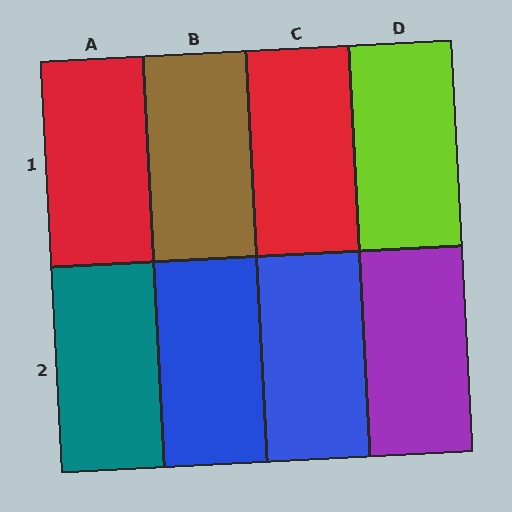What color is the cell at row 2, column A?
Teal.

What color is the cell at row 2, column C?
Blue.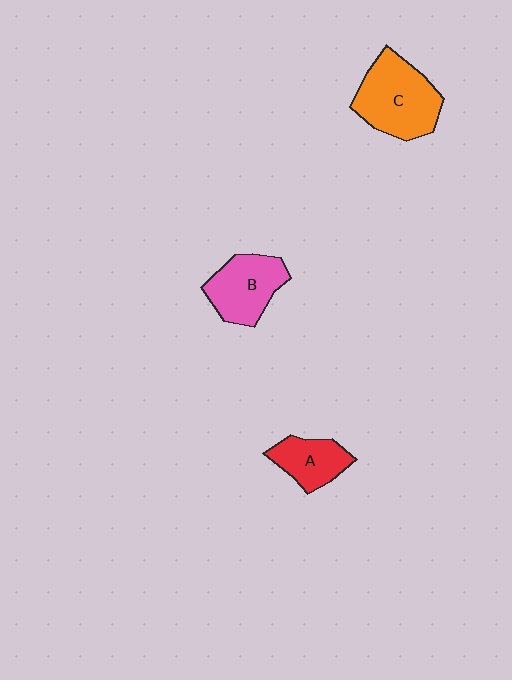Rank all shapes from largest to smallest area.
From largest to smallest: C (orange), B (pink), A (red).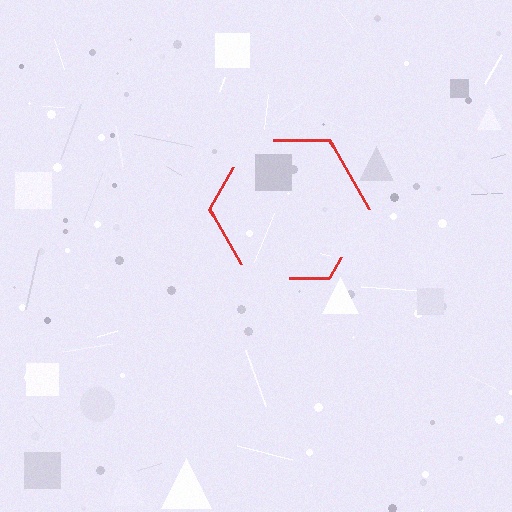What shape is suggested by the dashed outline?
The dashed outline suggests a hexagon.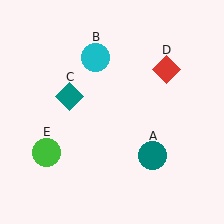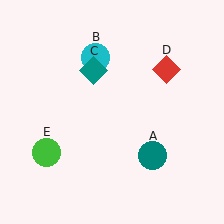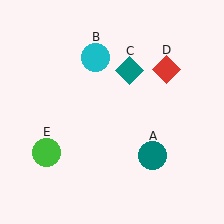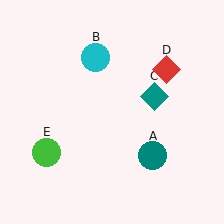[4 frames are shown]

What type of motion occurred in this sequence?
The teal diamond (object C) rotated clockwise around the center of the scene.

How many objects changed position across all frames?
1 object changed position: teal diamond (object C).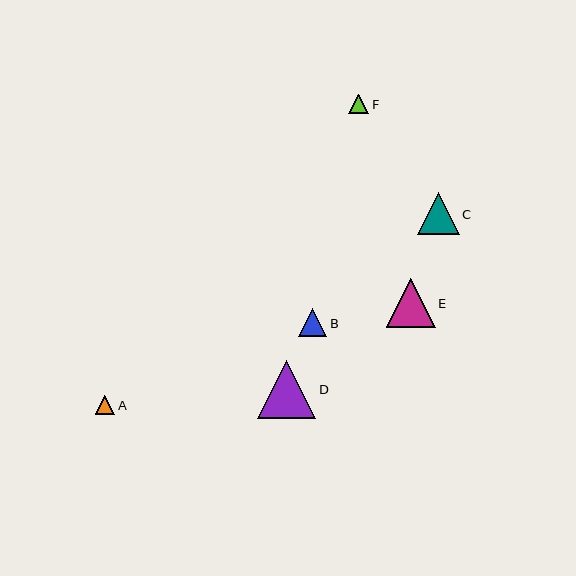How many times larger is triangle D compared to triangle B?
Triangle D is approximately 2.1 times the size of triangle B.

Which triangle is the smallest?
Triangle A is the smallest with a size of approximately 19 pixels.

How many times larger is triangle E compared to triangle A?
Triangle E is approximately 2.5 times the size of triangle A.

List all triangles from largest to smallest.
From largest to smallest: D, E, C, B, F, A.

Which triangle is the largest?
Triangle D is the largest with a size of approximately 58 pixels.